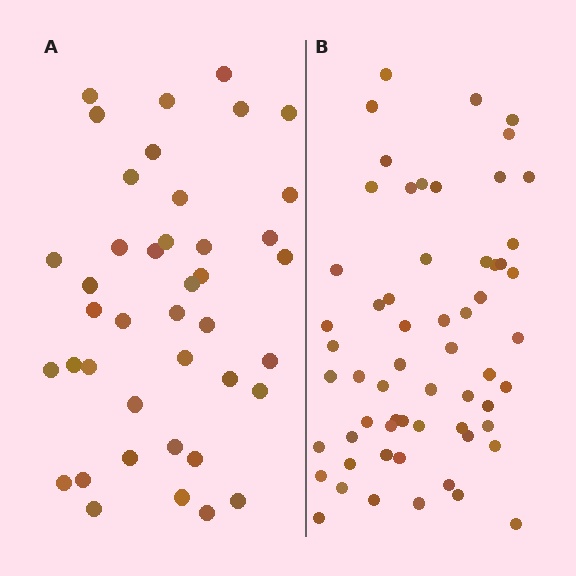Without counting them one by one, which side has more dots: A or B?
Region B (the right region) has more dots.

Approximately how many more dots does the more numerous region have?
Region B has approximately 20 more dots than region A.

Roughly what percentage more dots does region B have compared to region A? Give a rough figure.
About 45% more.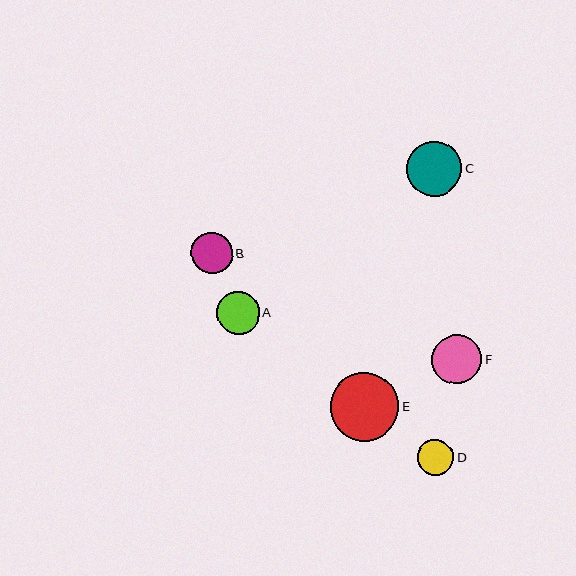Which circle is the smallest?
Circle D is the smallest with a size of approximately 36 pixels.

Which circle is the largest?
Circle E is the largest with a size of approximately 68 pixels.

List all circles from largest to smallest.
From largest to smallest: E, C, F, A, B, D.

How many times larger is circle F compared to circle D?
Circle F is approximately 1.4 times the size of circle D.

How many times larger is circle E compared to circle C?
Circle E is approximately 1.2 times the size of circle C.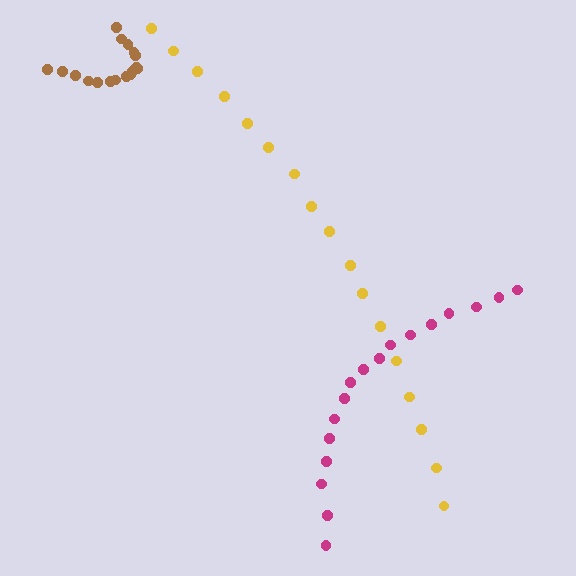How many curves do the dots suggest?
There are 3 distinct paths.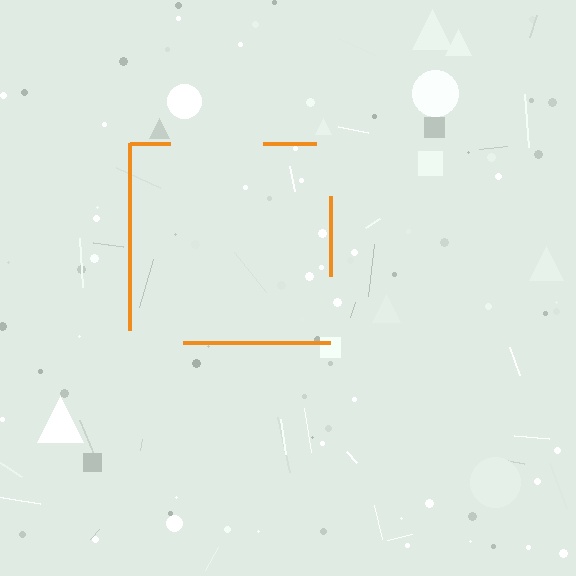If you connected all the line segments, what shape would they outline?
They would outline a square.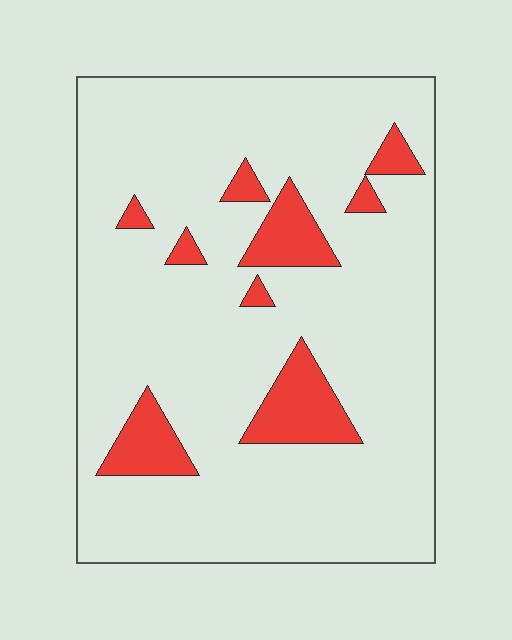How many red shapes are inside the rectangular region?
9.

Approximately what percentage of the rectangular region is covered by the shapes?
Approximately 15%.